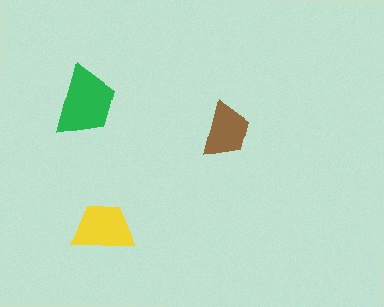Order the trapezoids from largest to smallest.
the green one, the yellow one, the brown one.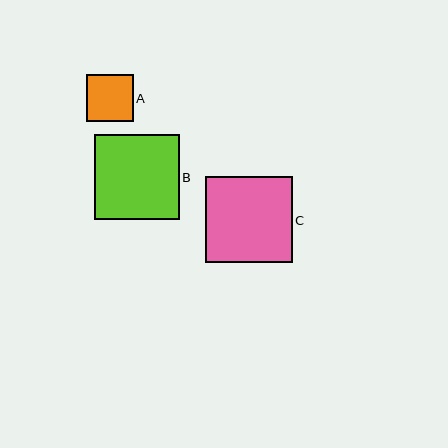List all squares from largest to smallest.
From largest to smallest: C, B, A.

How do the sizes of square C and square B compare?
Square C and square B are approximately the same size.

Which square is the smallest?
Square A is the smallest with a size of approximately 47 pixels.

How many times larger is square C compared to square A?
Square C is approximately 1.9 times the size of square A.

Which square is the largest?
Square C is the largest with a size of approximately 87 pixels.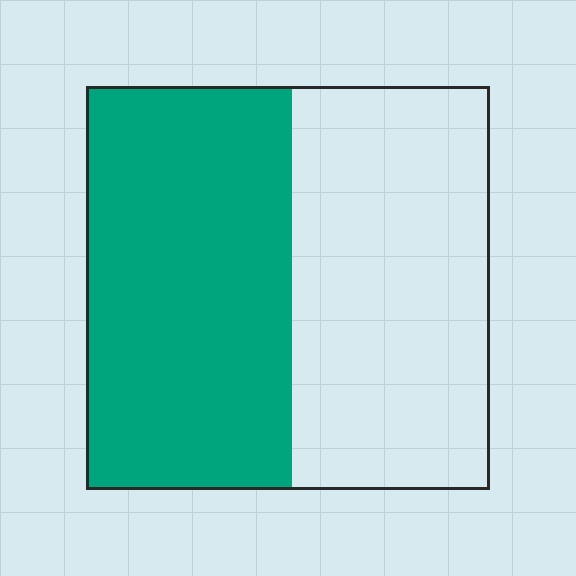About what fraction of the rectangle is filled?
About one half (1/2).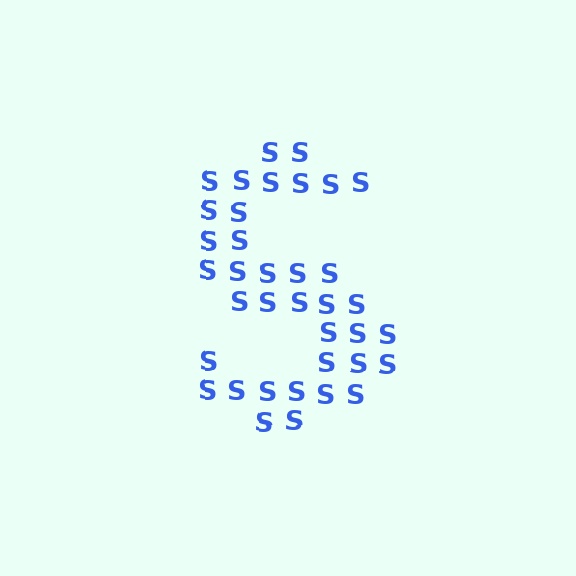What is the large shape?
The large shape is the letter S.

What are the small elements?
The small elements are letter S's.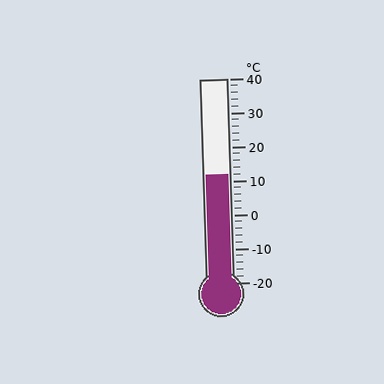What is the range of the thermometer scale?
The thermometer scale ranges from -20°C to 40°C.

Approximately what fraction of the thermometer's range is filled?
The thermometer is filled to approximately 55% of its range.